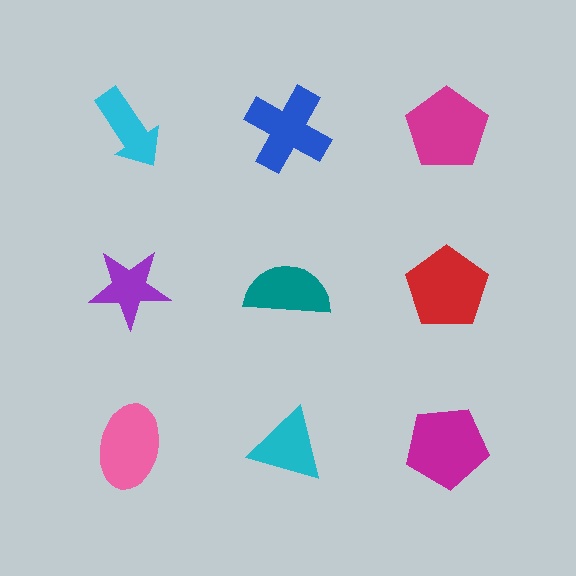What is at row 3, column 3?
A magenta pentagon.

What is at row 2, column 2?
A teal semicircle.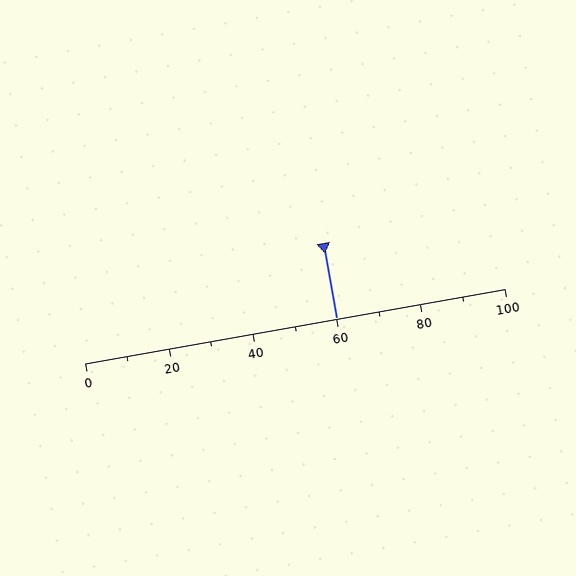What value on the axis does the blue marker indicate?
The marker indicates approximately 60.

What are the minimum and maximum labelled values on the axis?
The axis runs from 0 to 100.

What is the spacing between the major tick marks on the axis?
The major ticks are spaced 20 apart.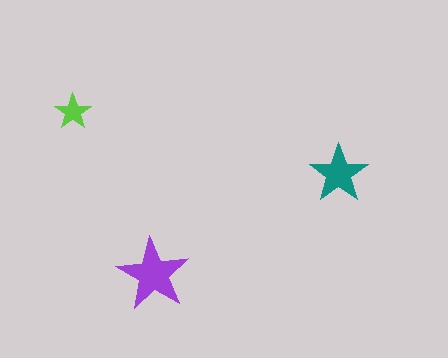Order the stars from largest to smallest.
the purple one, the teal one, the lime one.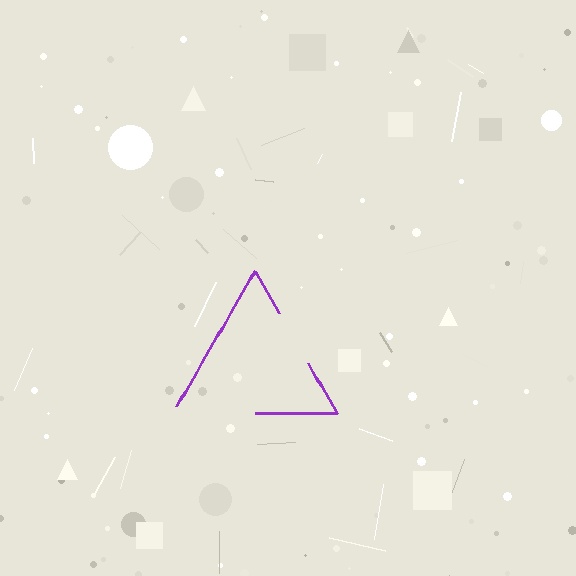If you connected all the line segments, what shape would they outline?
They would outline a triangle.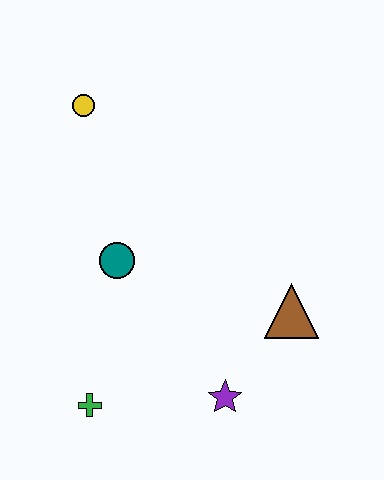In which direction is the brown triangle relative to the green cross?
The brown triangle is to the right of the green cross.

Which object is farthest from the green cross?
The yellow circle is farthest from the green cross.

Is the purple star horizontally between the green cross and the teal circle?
No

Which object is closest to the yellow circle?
The teal circle is closest to the yellow circle.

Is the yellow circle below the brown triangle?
No